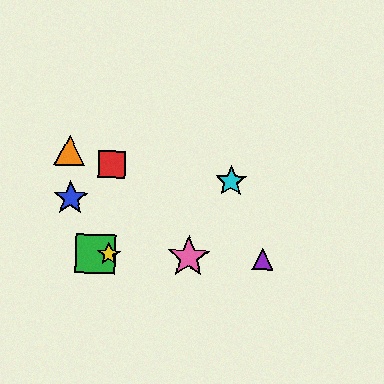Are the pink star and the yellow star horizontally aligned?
Yes, both are at y≈257.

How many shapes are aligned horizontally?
4 shapes (the green square, the yellow star, the purple triangle, the pink star) are aligned horizontally.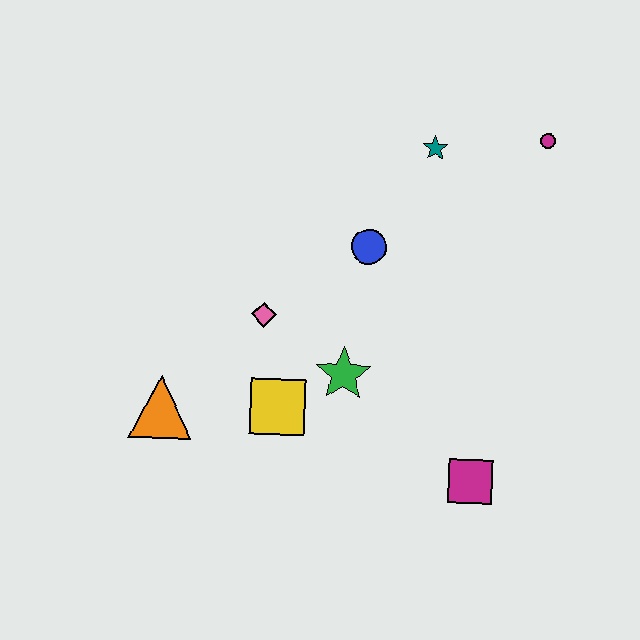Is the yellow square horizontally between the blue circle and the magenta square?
No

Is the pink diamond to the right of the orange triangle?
Yes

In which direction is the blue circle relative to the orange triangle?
The blue circle is to the right of the orange triangle.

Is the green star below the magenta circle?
Yes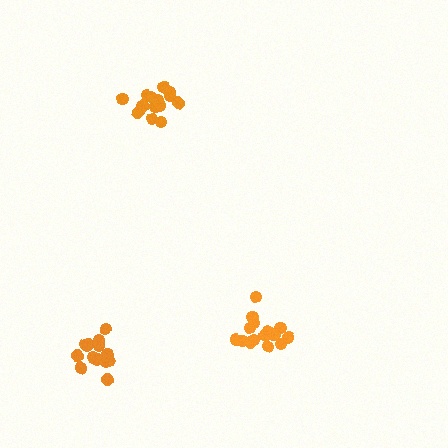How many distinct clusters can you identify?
There are 3 distinct clusters.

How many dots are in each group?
Group 1: 16 dots, Group 2: 16 dots, Group 3: 15 dots (47 total).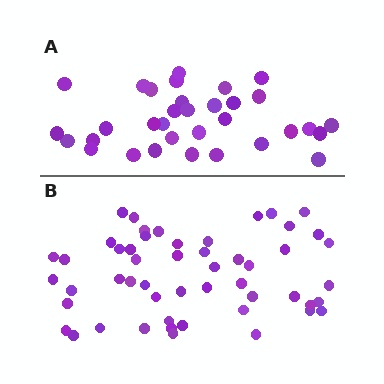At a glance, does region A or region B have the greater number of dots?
Region B (the bottom region) has more dots.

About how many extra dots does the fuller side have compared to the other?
Region B has approximately 20 more dots than region A.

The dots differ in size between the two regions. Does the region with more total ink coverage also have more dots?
No. Region A has more total ink coverage because its dots are larger, but region B actually contains more individual dots. Total area can be misleading — the number of items is what matters here.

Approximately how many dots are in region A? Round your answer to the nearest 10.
About 30 dots. (The exact count is 33, which rounds to 30.)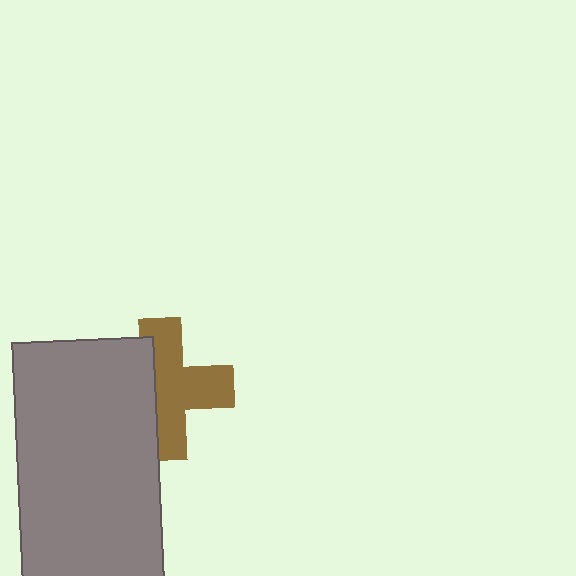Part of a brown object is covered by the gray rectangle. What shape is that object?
It is a cross.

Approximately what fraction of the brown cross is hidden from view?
Roughly 38% of the brown cross is hidden behind the gray rectangle.